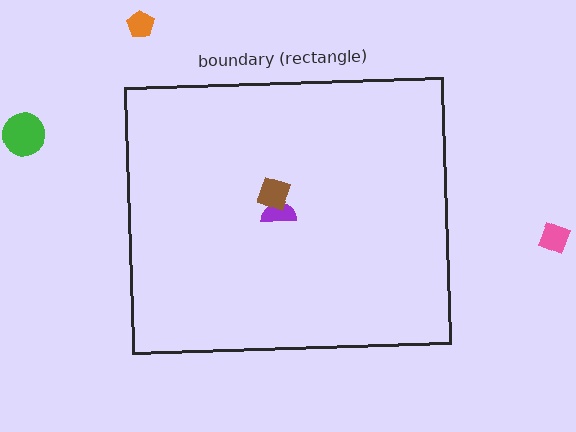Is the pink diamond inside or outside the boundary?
Outside.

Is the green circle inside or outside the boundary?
Outside.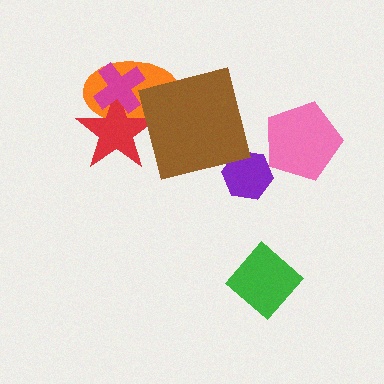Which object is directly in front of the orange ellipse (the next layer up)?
The red star is directly in front of the orange ellipse.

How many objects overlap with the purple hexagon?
0 objects overlap with the purple hexagon.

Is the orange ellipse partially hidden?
Yes, it is partially covered by another shape.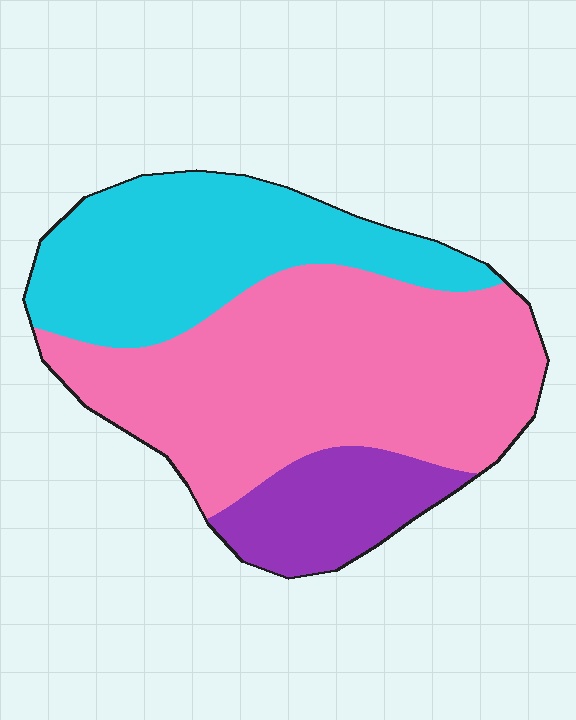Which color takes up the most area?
Pink, at roughly 55%.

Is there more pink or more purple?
Pink.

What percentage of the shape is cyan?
Cyan takes up about one third (1/3) of the shape.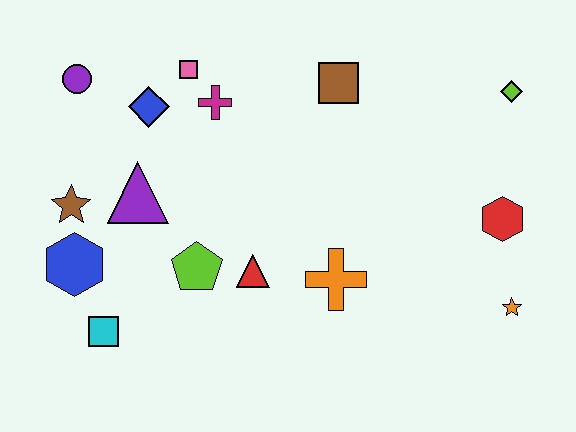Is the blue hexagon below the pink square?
Yes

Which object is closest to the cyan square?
The blue hexagon is closest to the cyan square.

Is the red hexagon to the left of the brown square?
No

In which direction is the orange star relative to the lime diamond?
The orange star is below the lime diamond.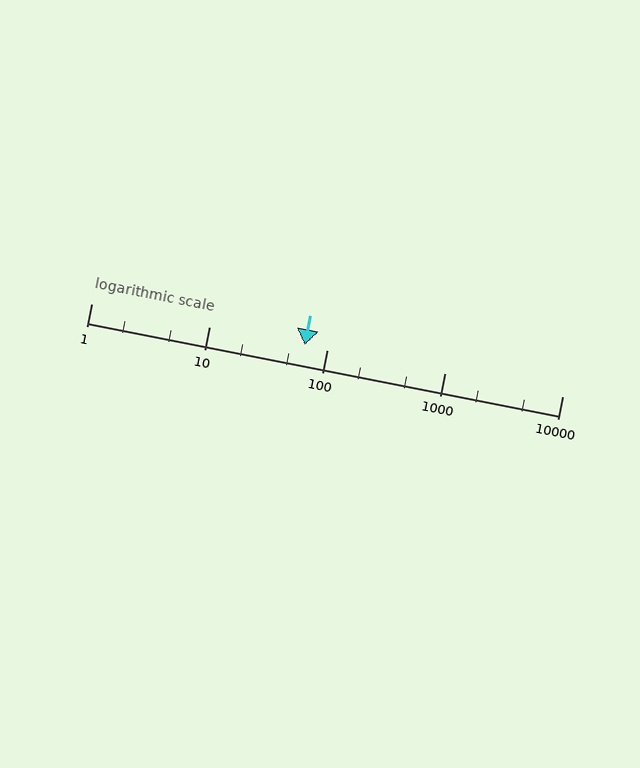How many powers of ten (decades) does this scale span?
The scale spans 4 decades, from 1 to 10000.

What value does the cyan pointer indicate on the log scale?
The pointer indicates approximately 65.